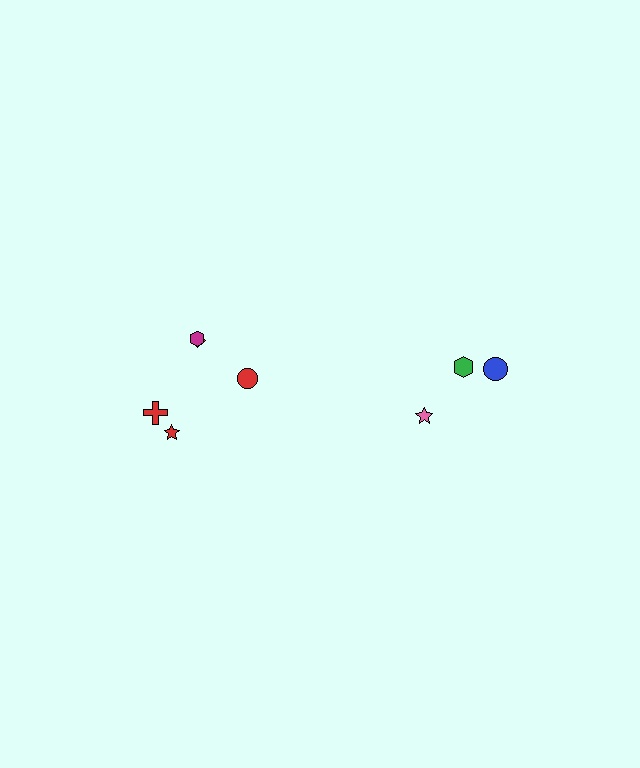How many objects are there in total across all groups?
There are 8 objects.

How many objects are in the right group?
There are 3 objects.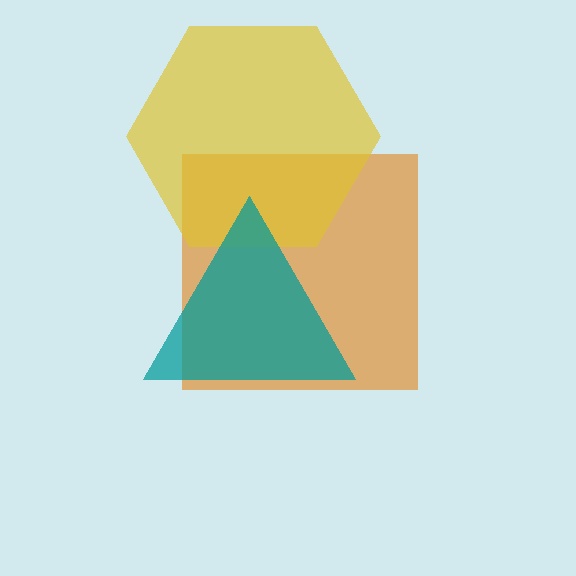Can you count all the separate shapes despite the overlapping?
Yes, there are 3 separate shapes.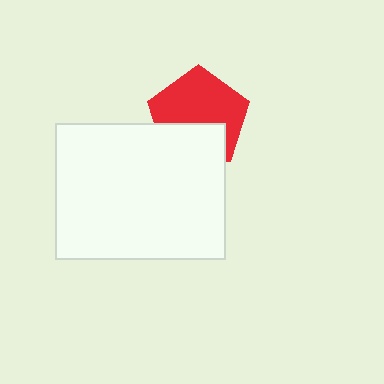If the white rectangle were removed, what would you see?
You would see the complete red pentagon.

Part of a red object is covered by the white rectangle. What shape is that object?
It is a pentagon.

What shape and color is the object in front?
The object in front is a white rectangle.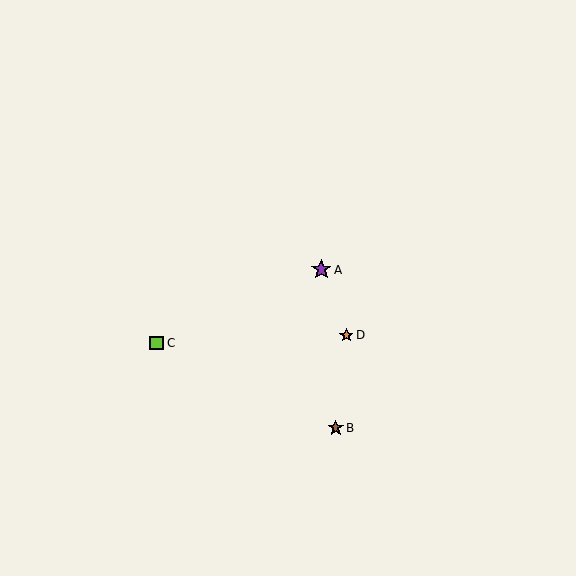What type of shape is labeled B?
Shape B is a brown star.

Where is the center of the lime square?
The center of the lime square is at (157, 343).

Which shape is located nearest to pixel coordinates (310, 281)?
The purple star (labeled A) at (321, 270) is nearest to that location.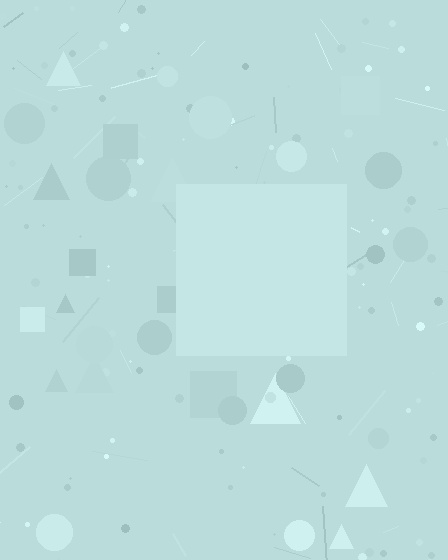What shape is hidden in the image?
A square is hidden in the image.